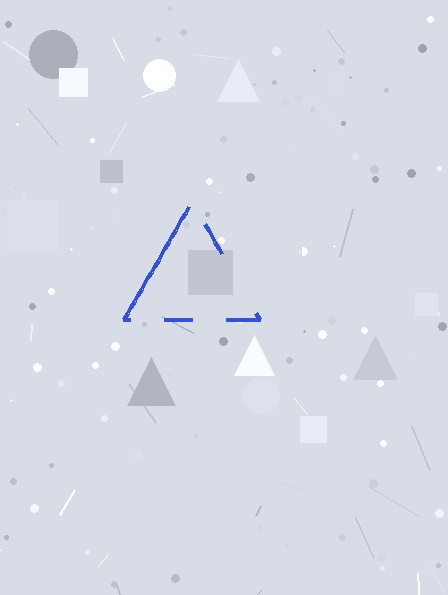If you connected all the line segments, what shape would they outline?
They would outline a triangle.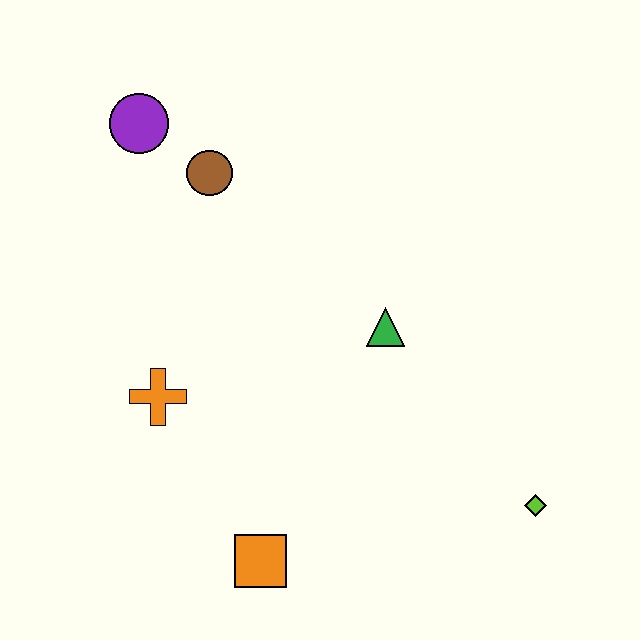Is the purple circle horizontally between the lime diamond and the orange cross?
No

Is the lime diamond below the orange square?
No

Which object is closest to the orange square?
The orange cross is closest to the orange square.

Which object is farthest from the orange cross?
The lime diamond is farthest from the orange cross.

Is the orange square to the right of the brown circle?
Yes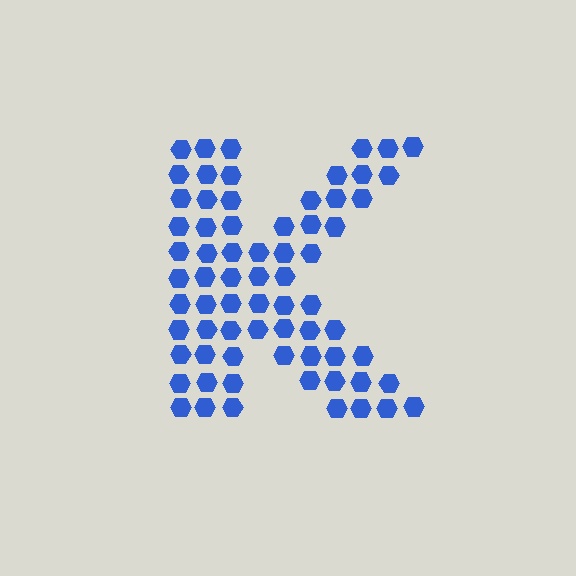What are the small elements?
The small elements are hexagons.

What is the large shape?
The large shape is the letter K.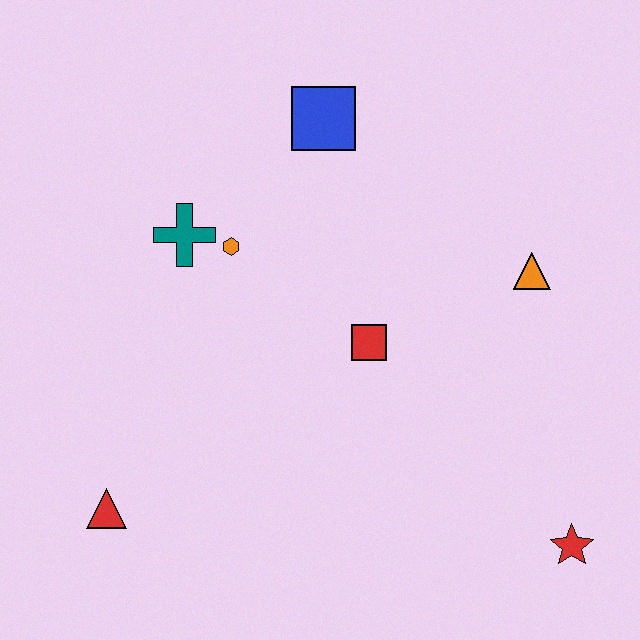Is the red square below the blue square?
Yes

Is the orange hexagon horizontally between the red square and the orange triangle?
No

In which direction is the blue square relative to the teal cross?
The blue square is to the right of the teal cross.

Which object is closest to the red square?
The orange hexagon is closest to the red square.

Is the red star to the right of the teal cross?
Yes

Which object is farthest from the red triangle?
The orange triangle is farthest from the red triangle.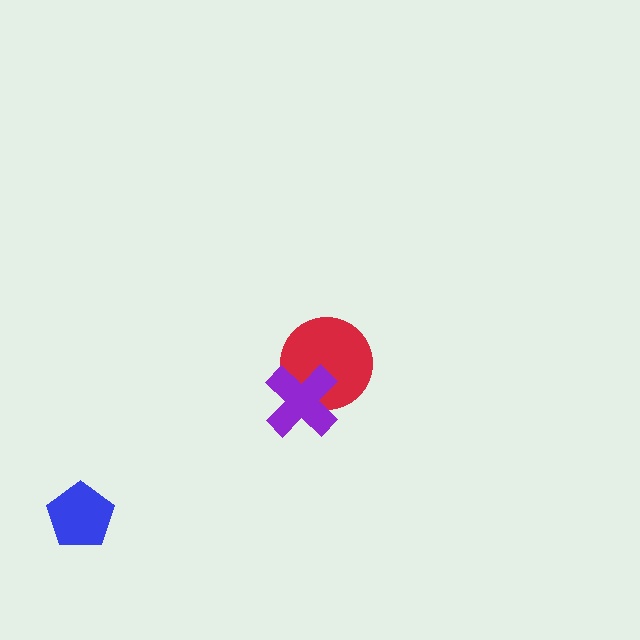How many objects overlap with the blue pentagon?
0 objects overlap with the blue pentagon.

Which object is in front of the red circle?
The purple cross is in front of the red circle.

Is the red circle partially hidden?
Yes, it is partially covered by another shape.